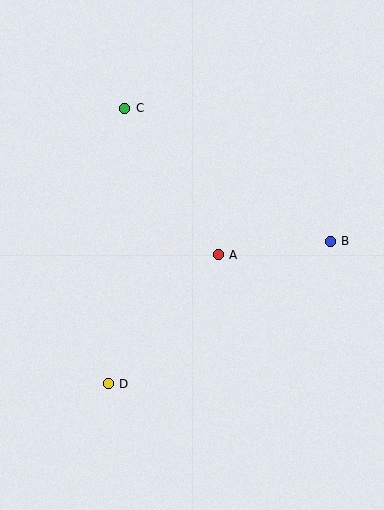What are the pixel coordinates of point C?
Point C is at (125, 108).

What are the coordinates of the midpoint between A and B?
The midpoint between A and B is at (274, 248).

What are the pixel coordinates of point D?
Point D is at (108, 384).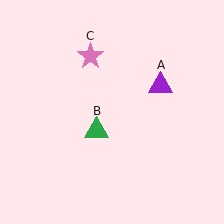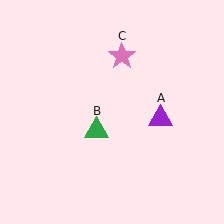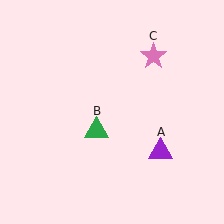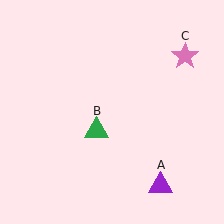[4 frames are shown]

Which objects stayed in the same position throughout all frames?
Green triangle (object B) remained stationary.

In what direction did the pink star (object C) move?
The pink star (object C) moved right.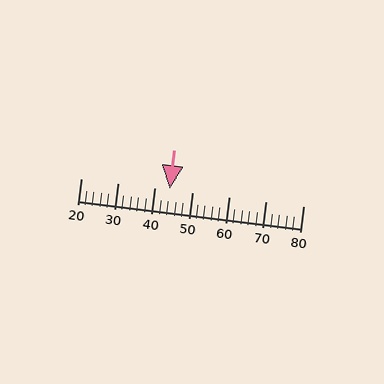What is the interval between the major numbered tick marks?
The major tick marks are spaced 10 units apart.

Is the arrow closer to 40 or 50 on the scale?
The arrow is closer to 40.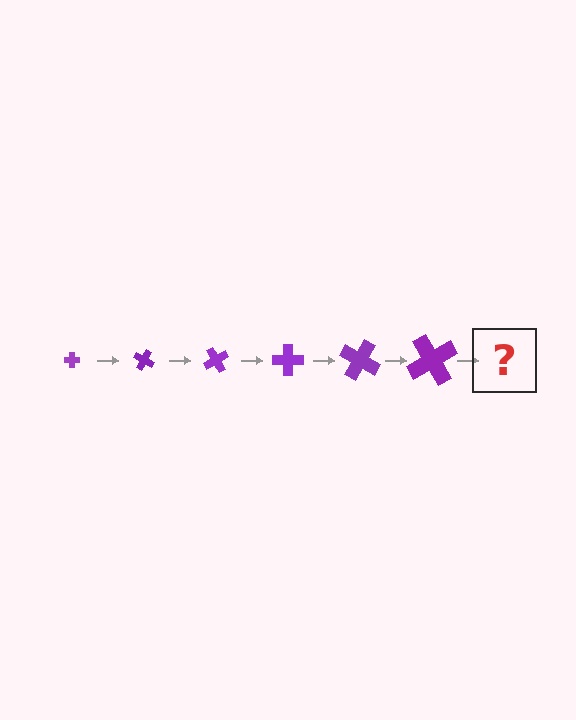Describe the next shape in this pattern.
It should be a cross, larger than the previous one and rotated 180 degrees from the start.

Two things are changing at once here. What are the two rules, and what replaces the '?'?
The two rules are that the cross grows larger each step and it rotates 30 degrees each step. The '?' should be a cross, larger than the previous one and rotated 180 degrees from the start.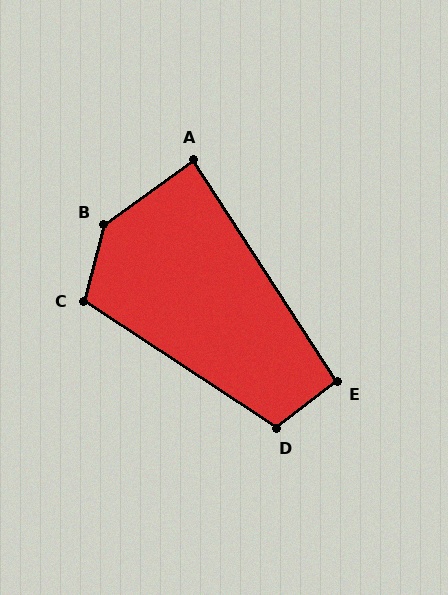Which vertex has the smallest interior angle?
A, at approximately 87 degrees.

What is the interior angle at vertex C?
Approximately 109 degrees (obtuse).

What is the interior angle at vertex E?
Approximately 95 degrees (approximately right).